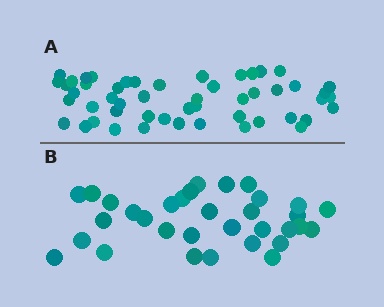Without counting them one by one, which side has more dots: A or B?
Region A (the top region) has more dots.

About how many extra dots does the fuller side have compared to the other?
Region A has approximately 20 more dots than region B.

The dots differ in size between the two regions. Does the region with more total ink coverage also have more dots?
No. Region B has more total ink coverage because its dots are larger, but region A actually contains more individual dots. Total area can be misleading — the number of items is what matters here.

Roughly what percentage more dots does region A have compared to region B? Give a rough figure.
About 55% more.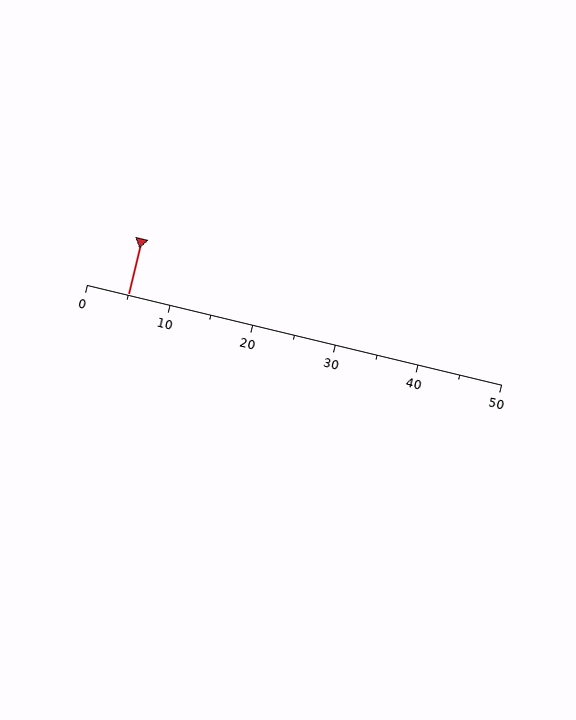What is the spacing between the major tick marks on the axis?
The major ticks are spaced 10 apart.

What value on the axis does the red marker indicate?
The marker indicates approximately 5.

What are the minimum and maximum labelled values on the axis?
The axis runs from 0 to 50.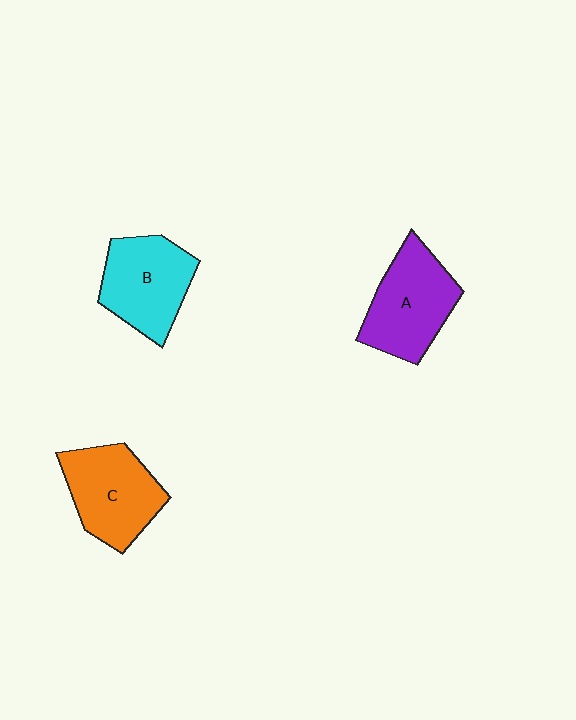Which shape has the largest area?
Shape A (purple).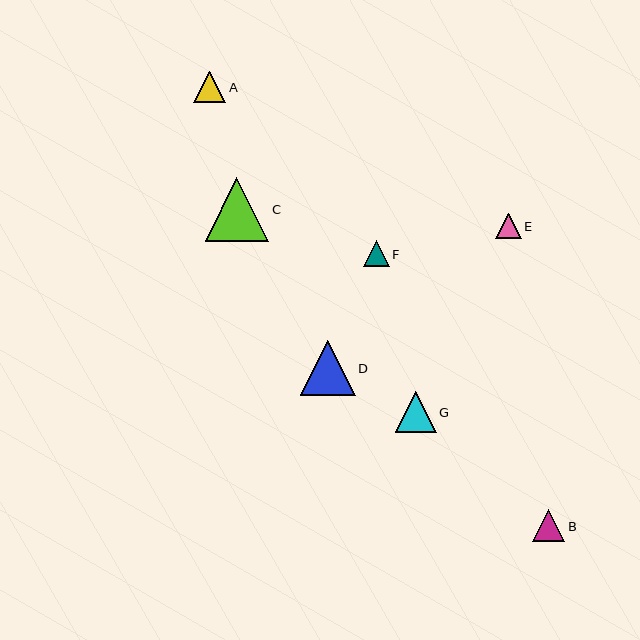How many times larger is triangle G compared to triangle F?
Triangle G is approximately 1.6 times the size of triangle F.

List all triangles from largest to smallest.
From largest to smallest: C, D, G, B, A, F, E.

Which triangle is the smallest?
Triangle E is the smallest with a size of approximately 25 pixels.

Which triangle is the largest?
Triangle C is the largest with a size of approximately 63 pixels.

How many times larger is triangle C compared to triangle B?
Triangle C is approximately 2.0 times the size of triangle B.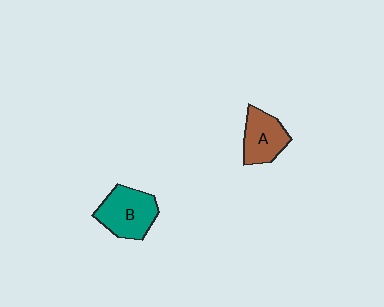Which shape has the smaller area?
Shape A (brown).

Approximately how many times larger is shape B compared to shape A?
Approximately 1.3 times.